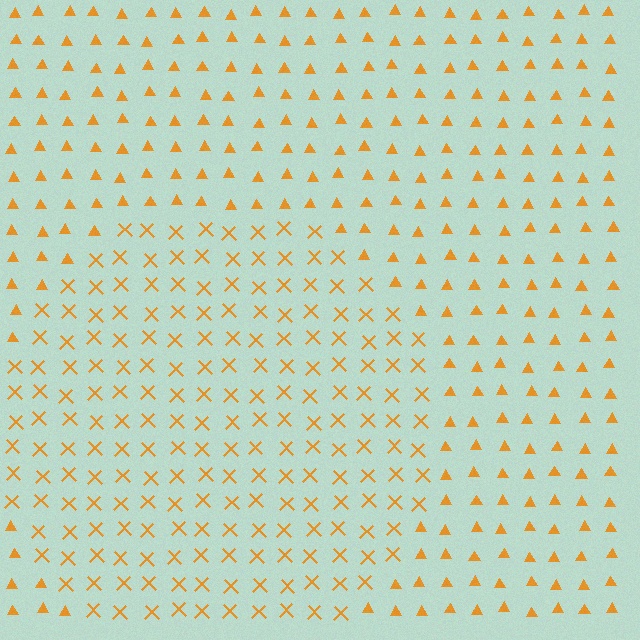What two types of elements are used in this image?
The image uses X marks inside the circle region and triangles outside it.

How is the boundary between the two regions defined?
The boundary is defined by a change in element shape: X marks inside vs. triangles outside. All elements share the same color and spacing.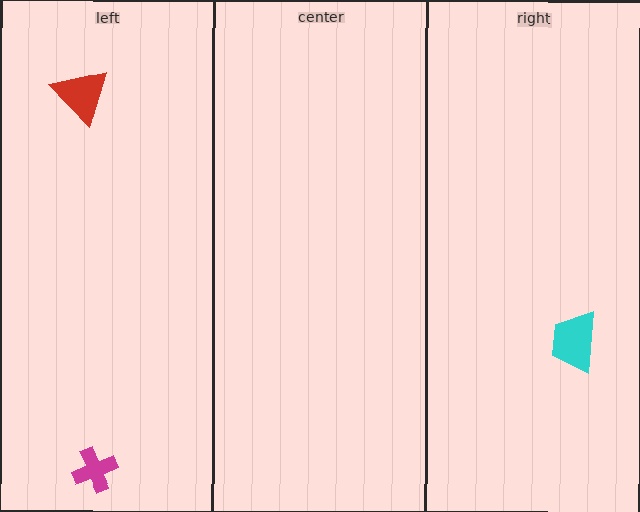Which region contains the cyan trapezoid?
The right region.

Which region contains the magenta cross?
The left region.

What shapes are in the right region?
The cyan trapezoid.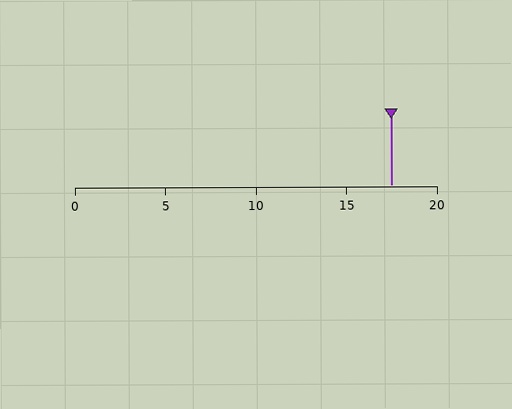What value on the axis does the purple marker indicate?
The marker indicates approximately 17.5.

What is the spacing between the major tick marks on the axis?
The major ticks are spaced 5 apart.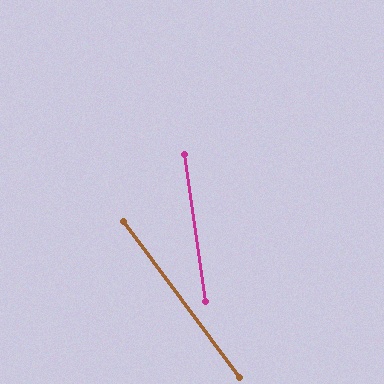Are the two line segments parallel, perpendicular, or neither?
Neither parallel nor perpendicular — they differ by about 28°.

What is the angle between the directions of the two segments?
Approximately 28 degrees.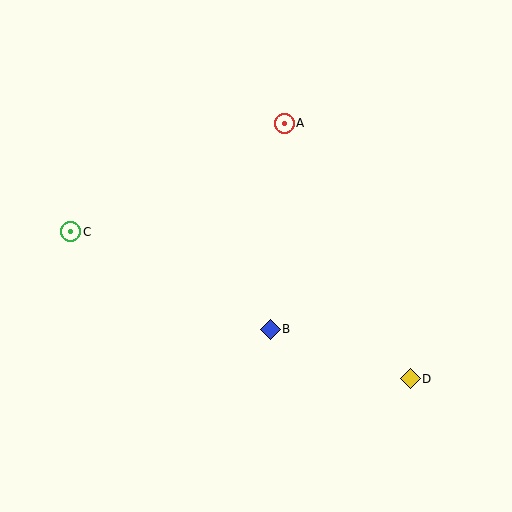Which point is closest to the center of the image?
Point B at (270, 329) is closest to the center.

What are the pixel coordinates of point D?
Point D is at (410, 379).